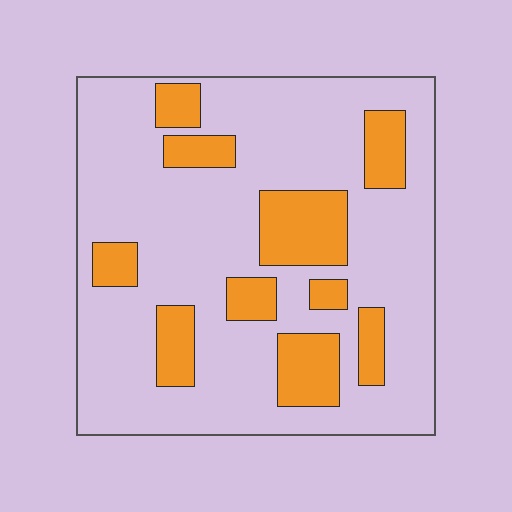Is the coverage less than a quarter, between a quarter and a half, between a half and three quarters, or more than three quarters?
Less than a quarter.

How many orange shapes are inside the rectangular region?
10.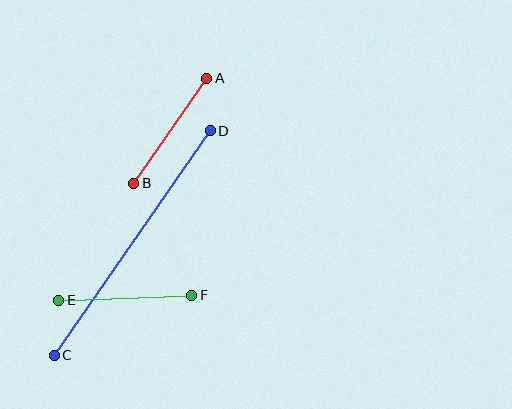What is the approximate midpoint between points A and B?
The midpoint is at approximately (170, 131) pixels.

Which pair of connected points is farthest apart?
Points C and D are farthest apart.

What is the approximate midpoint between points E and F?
The midpoint is at approximately (125, 298) pixels.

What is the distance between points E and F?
The distance is approximately 133 pixels.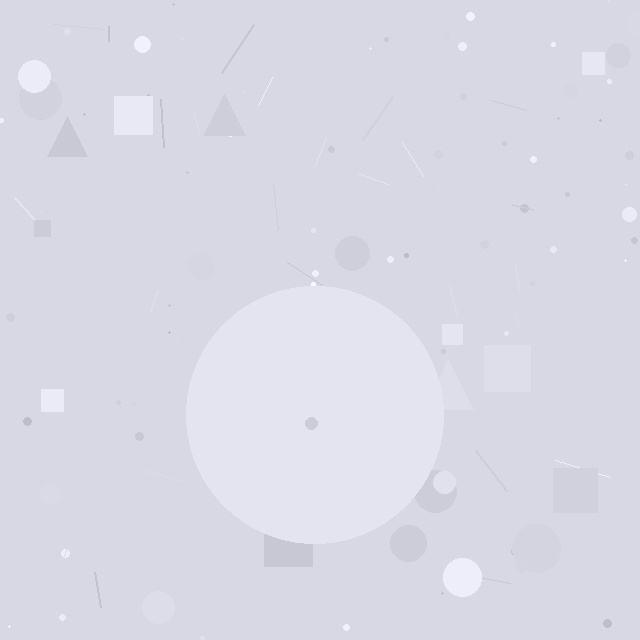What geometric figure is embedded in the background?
A circle is embedded in the background.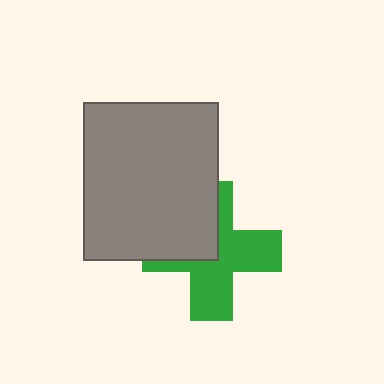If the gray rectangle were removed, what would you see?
You would see the complete green cross.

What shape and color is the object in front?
The object in front is a gray rectangle.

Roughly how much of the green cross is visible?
About half of it is visible (roughly 61%).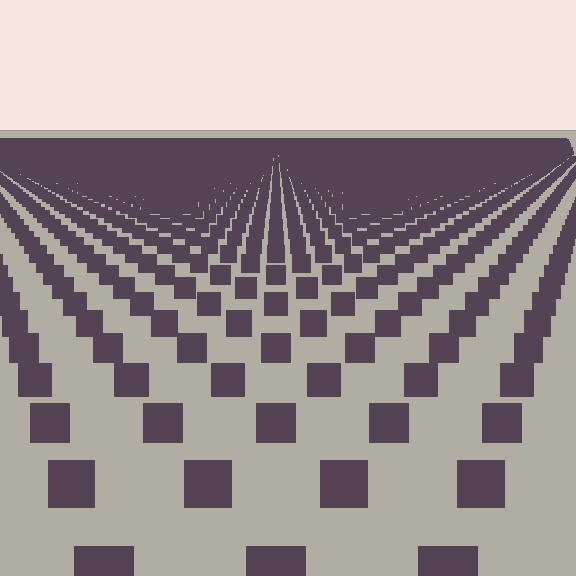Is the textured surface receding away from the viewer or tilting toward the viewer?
The surface is receding away from the viewer. Texture elements get smaller and denser toward the top.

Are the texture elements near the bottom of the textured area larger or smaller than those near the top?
Larger. Near the bottom, elements are closer to the viewer and appear at a bigger on-screen size.